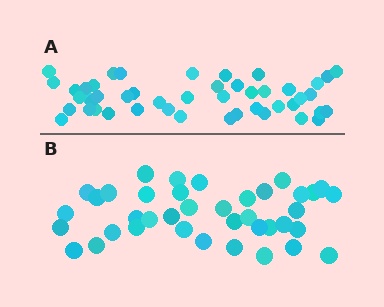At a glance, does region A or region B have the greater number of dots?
Region A (the top region) has more dots.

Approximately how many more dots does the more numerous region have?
Region A has roughly 8 or so more dots than region B.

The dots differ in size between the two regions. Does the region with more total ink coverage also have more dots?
No. Region B has more total ink coverage because its dots are larger, but region A actually contains more individual dots. Total area can be misleading — the number of items is what matters here.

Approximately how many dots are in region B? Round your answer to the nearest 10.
About 40 dots. (The exact count is 39, which rounds to 40.)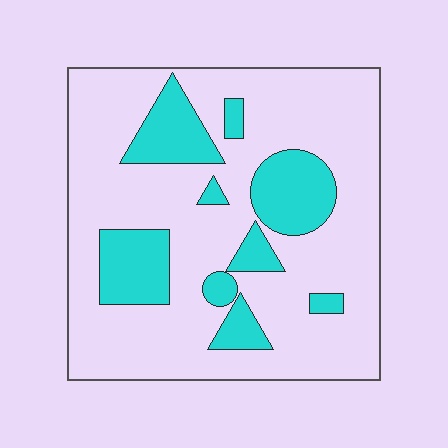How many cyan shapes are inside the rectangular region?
9.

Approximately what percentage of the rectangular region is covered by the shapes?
Approximately 25%.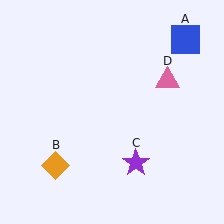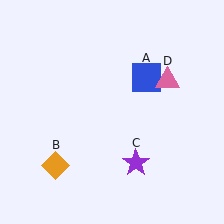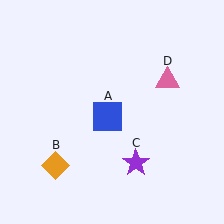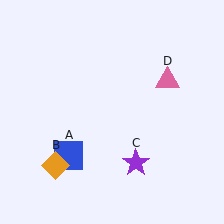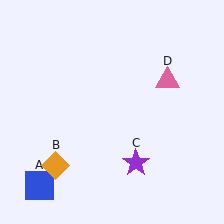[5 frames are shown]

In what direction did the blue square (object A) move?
The blue square (object A) moved down and to the left.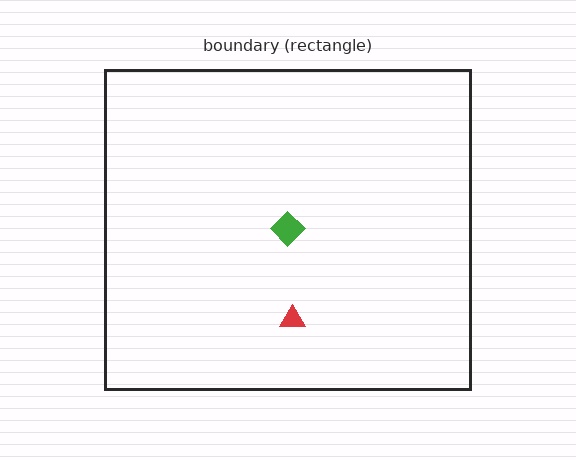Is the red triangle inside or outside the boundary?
Inside.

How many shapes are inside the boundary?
2 inside, 0 outside.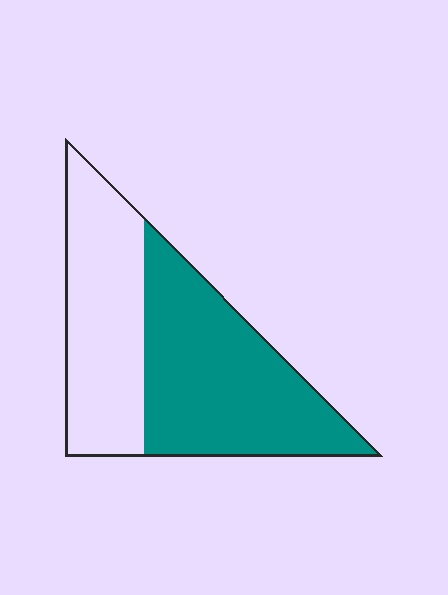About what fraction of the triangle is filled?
About three fifths (3/5).